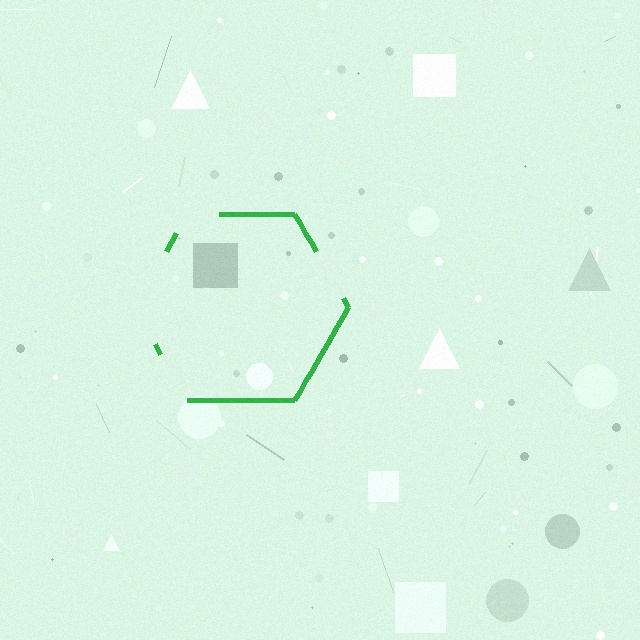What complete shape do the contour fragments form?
The contour fragments form a hexagon.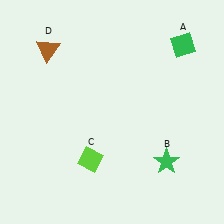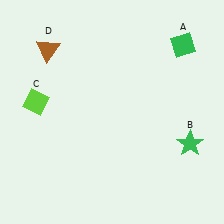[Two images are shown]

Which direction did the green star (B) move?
The green star (B) moved right.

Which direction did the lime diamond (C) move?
The lime diamond (C) moved up.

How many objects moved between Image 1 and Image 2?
2 objects moved between the two images.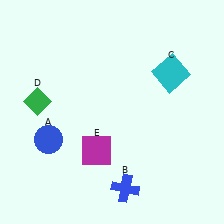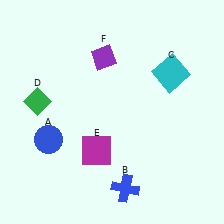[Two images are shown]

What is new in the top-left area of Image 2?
A purple diamond (F) was added in the top-left area of Image 2.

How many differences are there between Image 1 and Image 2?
There is 1 difference between the two images.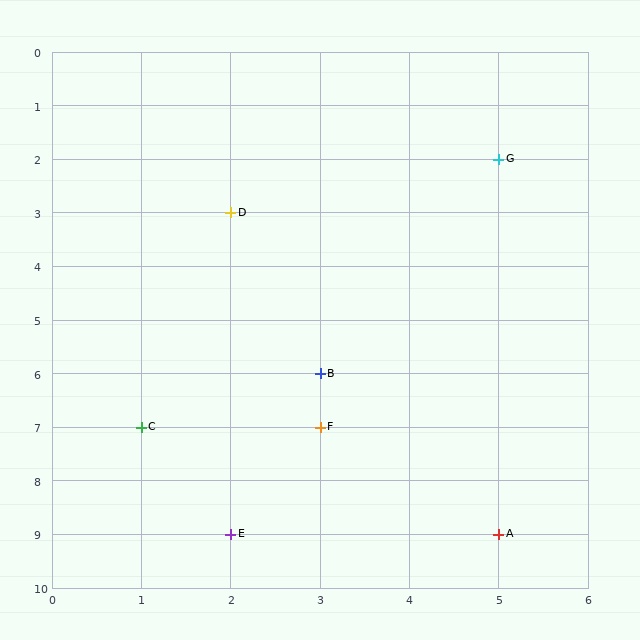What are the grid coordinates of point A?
Point A is at grid coordinates (5, 9).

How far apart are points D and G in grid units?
Points D and G are 3 columns and 1 row apart (about 3.2 grid units diagonally).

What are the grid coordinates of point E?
Point E is at grid coordinates (2, 9).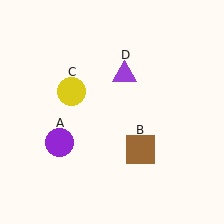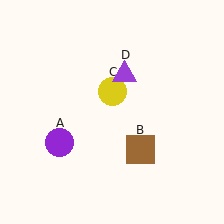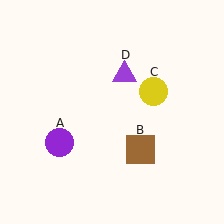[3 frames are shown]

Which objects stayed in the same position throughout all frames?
Purple circle (object A) and brown square (object B) and purple triangle (object D) remained stationary.